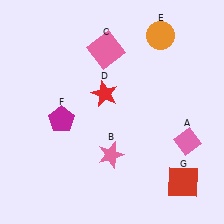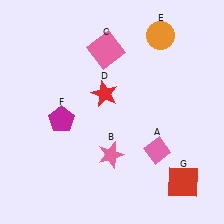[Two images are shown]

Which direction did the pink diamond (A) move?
The pink diamond (A) moved left.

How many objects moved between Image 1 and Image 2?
1 object moved between the two images.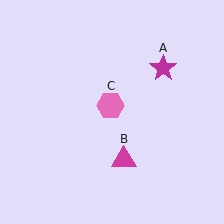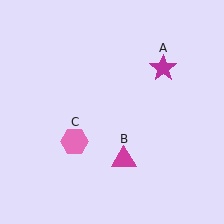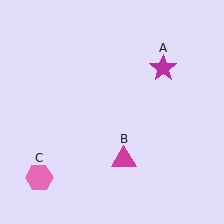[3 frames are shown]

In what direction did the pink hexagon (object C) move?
The pink hexagon (object C) moved down and to the left.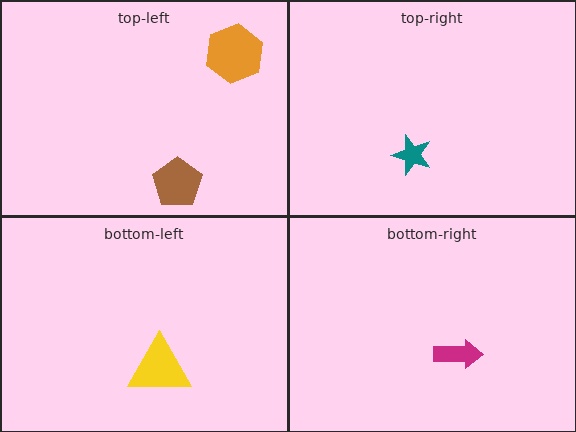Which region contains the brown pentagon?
The top-left region.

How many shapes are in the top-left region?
2.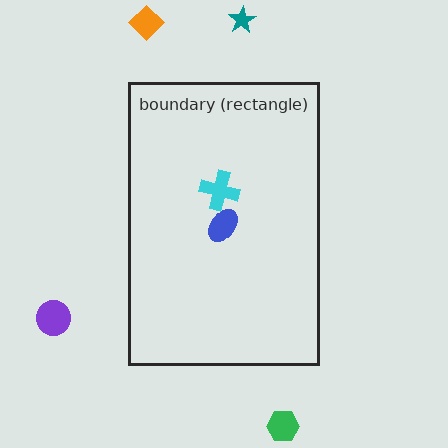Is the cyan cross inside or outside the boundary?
Inside.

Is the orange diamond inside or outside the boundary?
Outside.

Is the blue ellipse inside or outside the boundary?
Inside.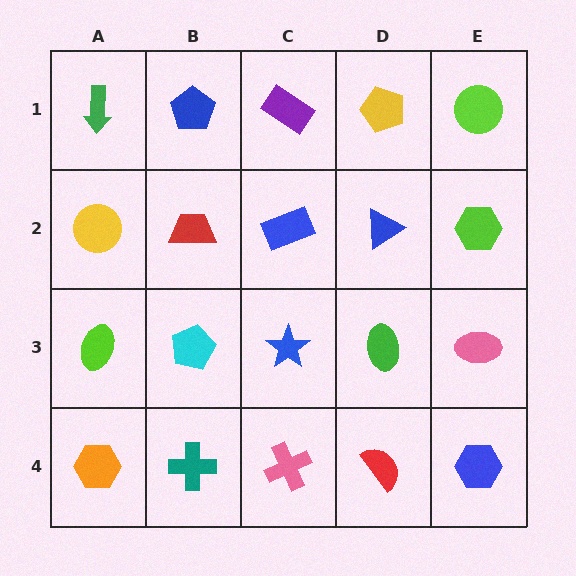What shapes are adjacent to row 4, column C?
A blue star (row 3, column C), a teal cross (row 4, column B), a red semicircle (row 4, column D).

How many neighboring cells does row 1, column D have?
3.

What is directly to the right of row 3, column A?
A cyan pentagon.